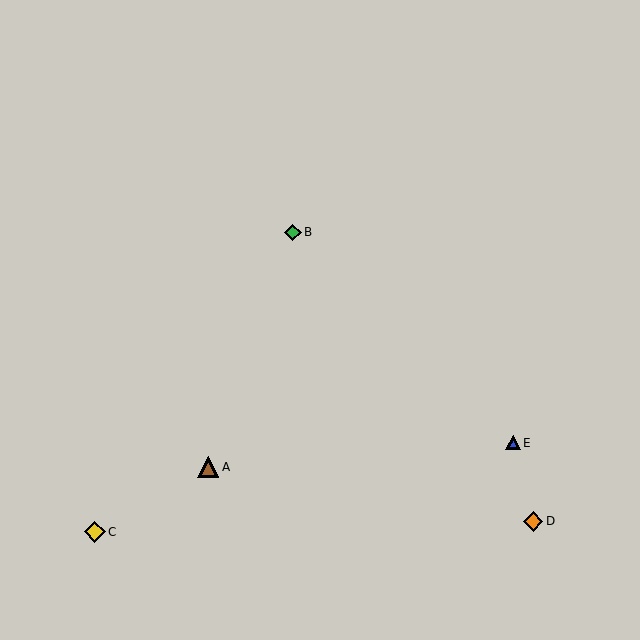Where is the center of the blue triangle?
The center of the blue triangle is at (513, 443).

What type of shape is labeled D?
Shape D is an orange diamond.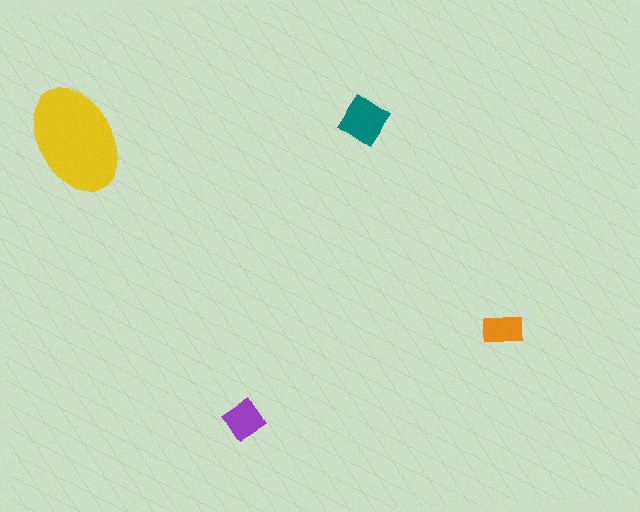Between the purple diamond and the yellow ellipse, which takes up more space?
The yellow ellipse.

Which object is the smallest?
The orange rectangle.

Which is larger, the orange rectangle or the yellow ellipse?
The yellow ellipse.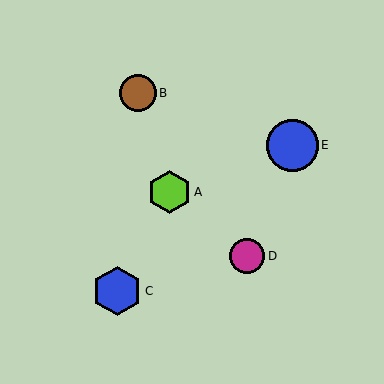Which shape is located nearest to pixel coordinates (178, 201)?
The lime hexagon (labeled A) at (170, 192) is nearest to that location.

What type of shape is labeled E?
Shape E is a blue circle.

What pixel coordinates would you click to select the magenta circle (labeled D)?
Click at (247, 256) to select the magenta circle D.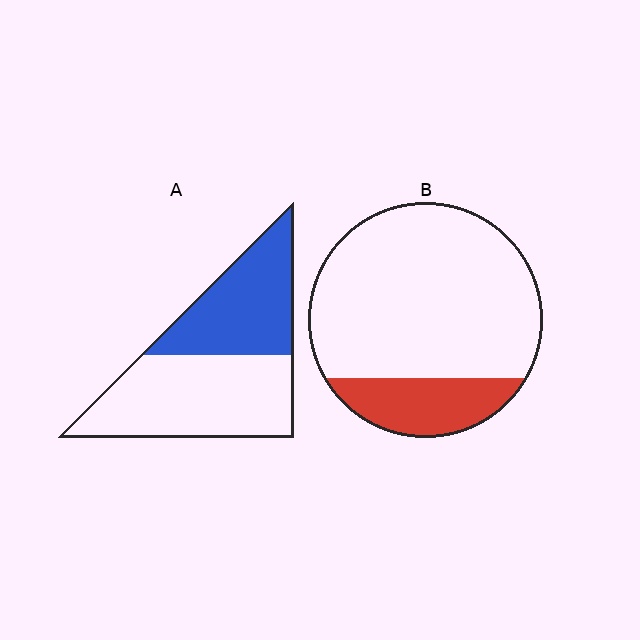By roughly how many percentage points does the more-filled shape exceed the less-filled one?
By roughly 20 percentage points (A over B).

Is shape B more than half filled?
No.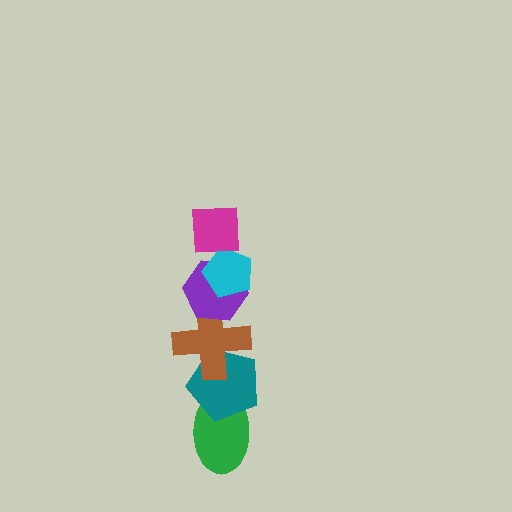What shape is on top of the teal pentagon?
The brown cross is on top of the teal pentagon.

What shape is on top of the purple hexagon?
The cyan pentagon is on top of the purple hexagon.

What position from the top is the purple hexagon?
The purple hexagon is 3rd from the top.